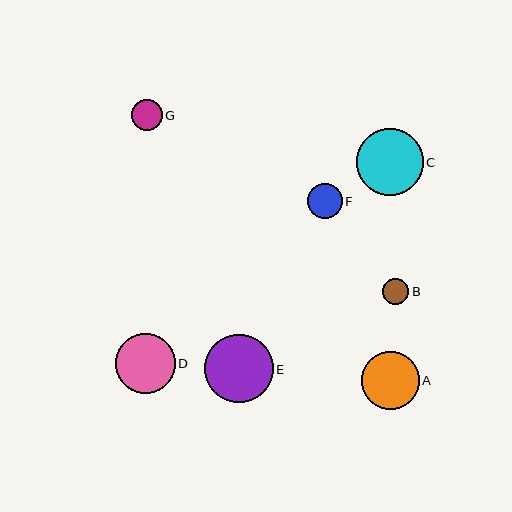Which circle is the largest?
Circle E is the largest with a size of approximately 69 pixels.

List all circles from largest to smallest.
From largest to smallest: E, C, D, A, F, G, B.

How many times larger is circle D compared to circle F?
Circle D is approximately 1.7 times the size of circle F.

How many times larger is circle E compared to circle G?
Circle E is approximately 2.2 times the size of circle G.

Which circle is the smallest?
Circle B is the smallest with a size of approximately 26 pixels.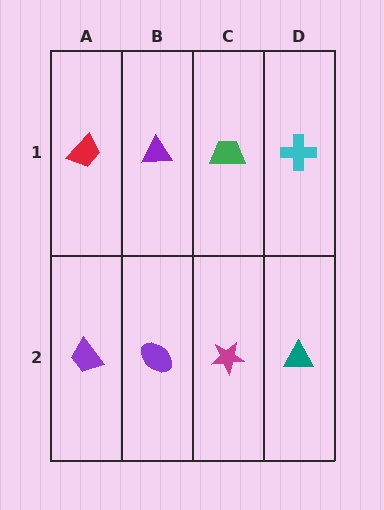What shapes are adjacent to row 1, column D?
A teal triangle (row 2, column D), a green trapezoid (row 1, column C).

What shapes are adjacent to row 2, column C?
A green trapezoid (row 1, column C), a purple ellipse (row 2, column B), a teal triangle (row 2, column D).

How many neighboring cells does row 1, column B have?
3.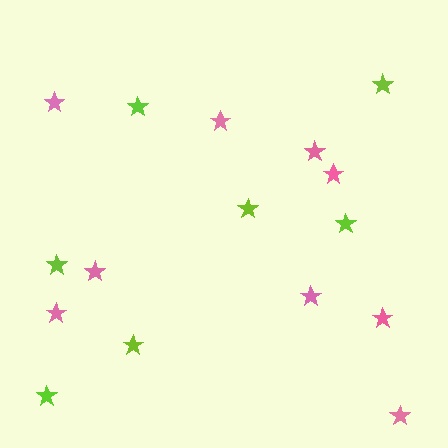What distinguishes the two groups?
There are 2 groups: one group of pink stars (9) and one group of lime stars (7).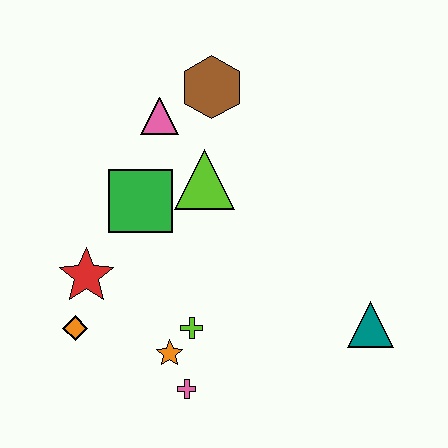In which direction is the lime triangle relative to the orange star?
The lime triangle is above the orange star.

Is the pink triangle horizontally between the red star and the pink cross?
Yes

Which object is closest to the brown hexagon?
The pink triangle is closest to the brown hexagon.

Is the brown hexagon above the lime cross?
Yes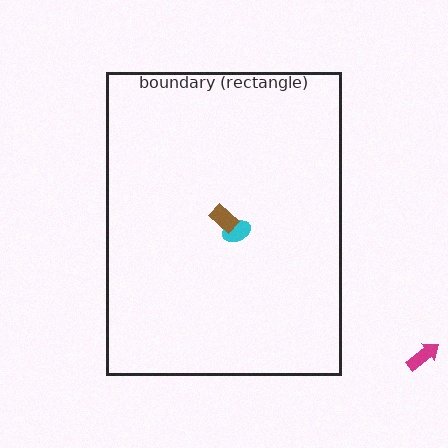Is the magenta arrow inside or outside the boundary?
Outside.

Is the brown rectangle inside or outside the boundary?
Inside.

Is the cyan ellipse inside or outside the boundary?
Inside.